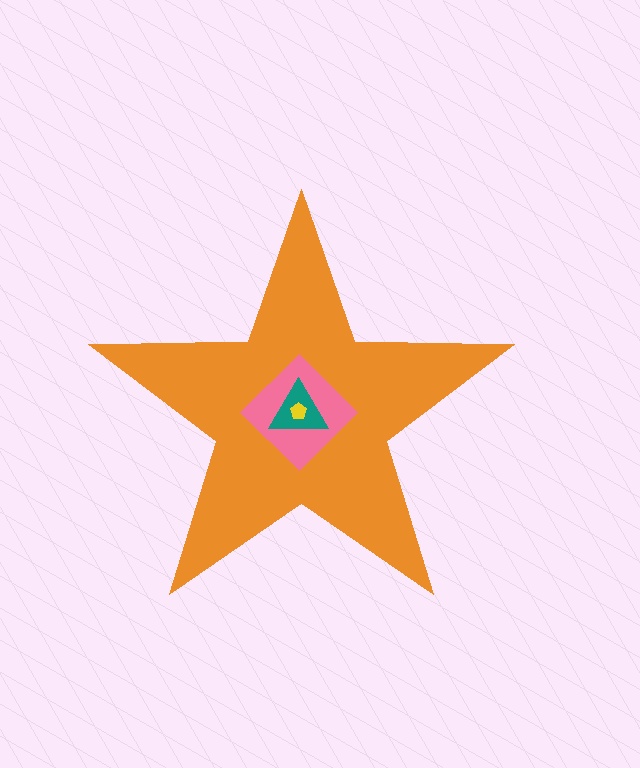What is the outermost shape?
The orange star.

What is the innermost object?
The yellow pentagon.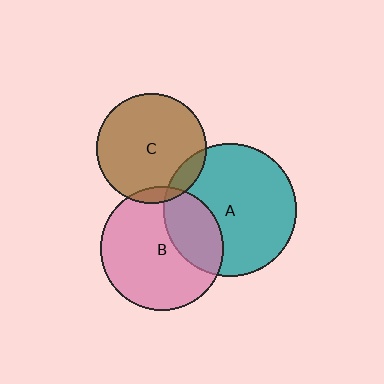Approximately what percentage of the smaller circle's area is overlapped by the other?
Approximately 30%.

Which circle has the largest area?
Circle A (teal).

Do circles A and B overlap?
Yes.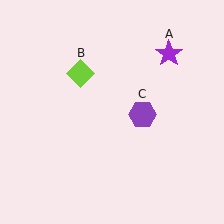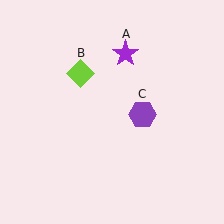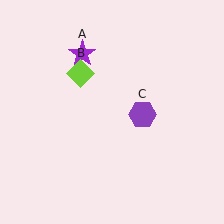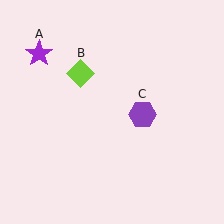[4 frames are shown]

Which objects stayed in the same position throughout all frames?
Lime diamond (object B) and purple hexagon (object C) remained stationary.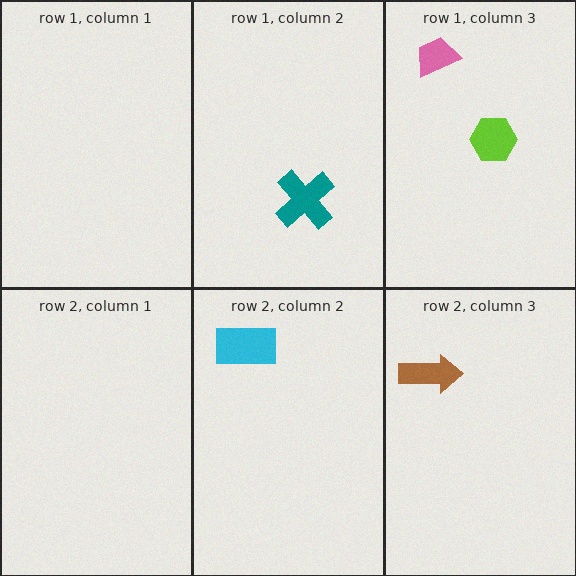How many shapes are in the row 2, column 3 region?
1.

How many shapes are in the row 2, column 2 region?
1.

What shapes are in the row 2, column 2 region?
The cyan rectangle.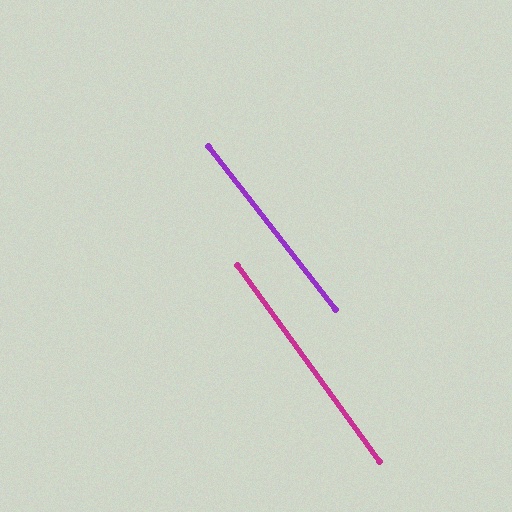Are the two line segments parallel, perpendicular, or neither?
Parallel — their directions differ by only 2.0°.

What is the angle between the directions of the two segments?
Approximately 2 degrees.